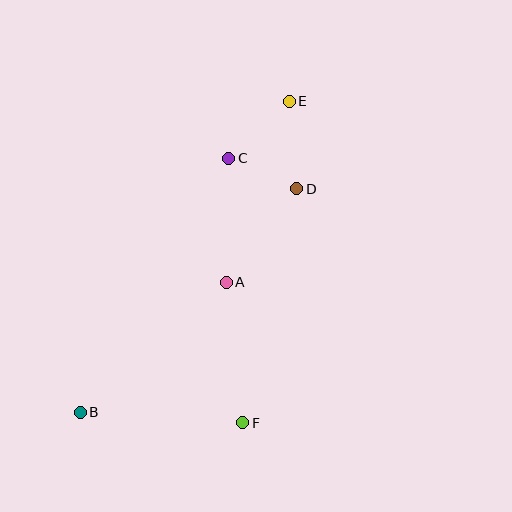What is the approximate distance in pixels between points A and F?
The distance between A and F is approximately 141 pixels.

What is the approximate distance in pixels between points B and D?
The distance between B and D is approximately 311 pixels.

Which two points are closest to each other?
Points C and D are closest to each other.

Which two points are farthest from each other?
Points B and E are farthest from each other.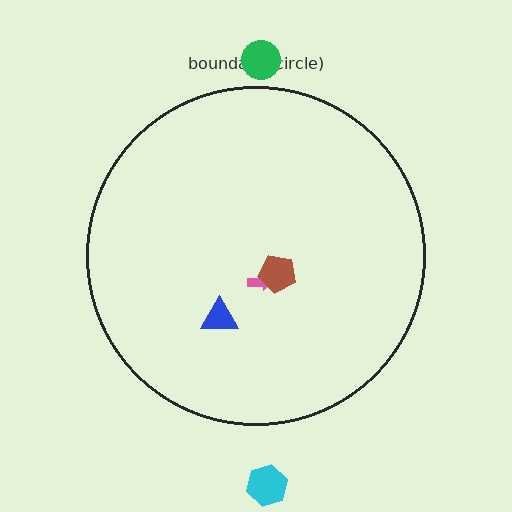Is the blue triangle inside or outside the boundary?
Inside.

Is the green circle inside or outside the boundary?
Outside.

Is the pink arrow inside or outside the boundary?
Inside.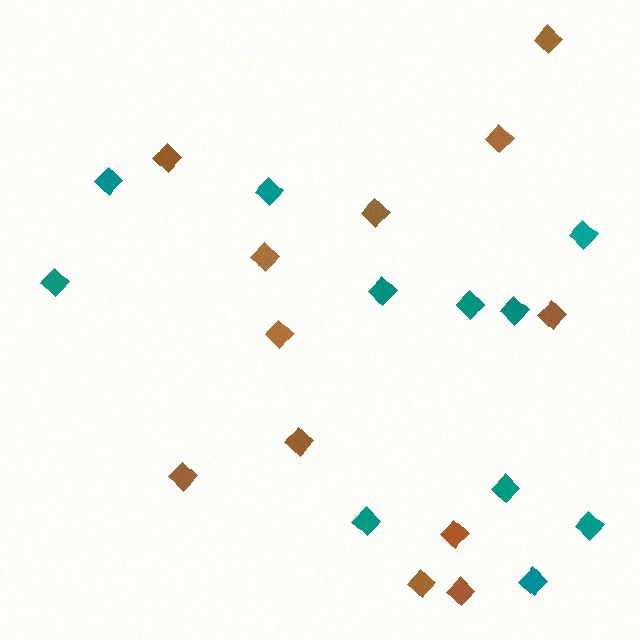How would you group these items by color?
There are 2 groups: one group of teal diamonds (11) and one group of brown diamonds (12).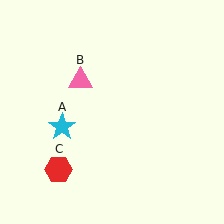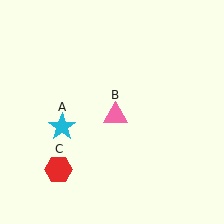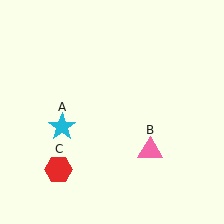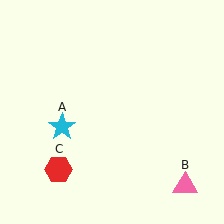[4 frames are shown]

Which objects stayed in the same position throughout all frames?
Cyan star (object A) and red hexagon (object C) remained stationary.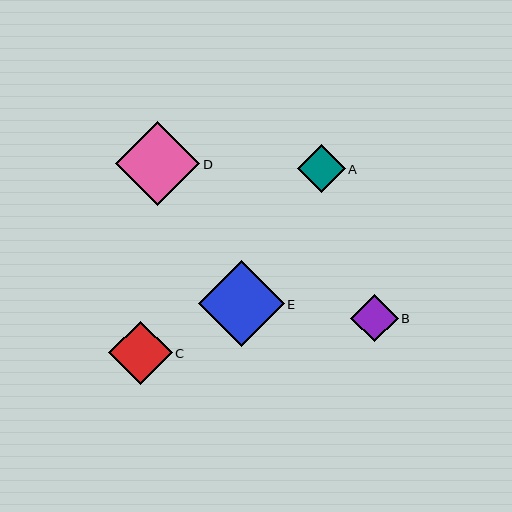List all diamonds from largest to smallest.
From largest to smallest: E, D, C, A, B.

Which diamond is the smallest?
Diamond B is the smallest with a size of approximately 48 pixels.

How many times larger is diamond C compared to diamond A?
Diamond C is approximately 1.3 times the size of diamond A.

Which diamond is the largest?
Diamond E is the largest with a size of approximately 86 pixels.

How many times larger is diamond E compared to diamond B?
Diamond E is approximately 1.8 times the size of diamond B.